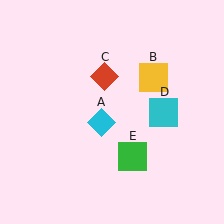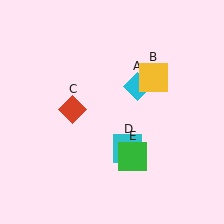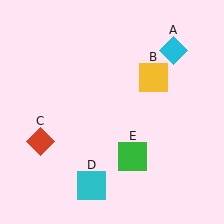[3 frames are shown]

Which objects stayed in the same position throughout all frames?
Yellow square (object B) and green square (object E) remained stationary.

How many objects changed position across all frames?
3 objects changed position: cyan diamond (object A), red diamond (object C), cyan square (object D).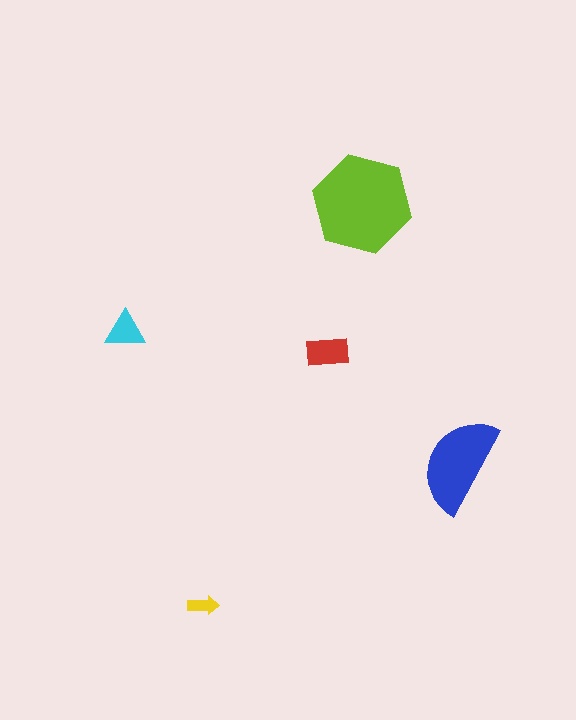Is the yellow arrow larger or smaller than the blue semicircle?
Smaller.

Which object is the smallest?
The yellow arrow.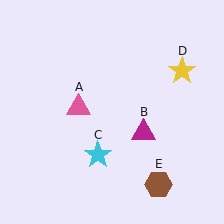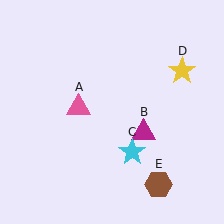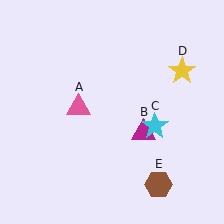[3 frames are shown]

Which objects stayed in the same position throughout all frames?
Pink triangle (object A) and magenta triangle (object B) and yellow star (object D) and brown hexagon (object E) remained stationary.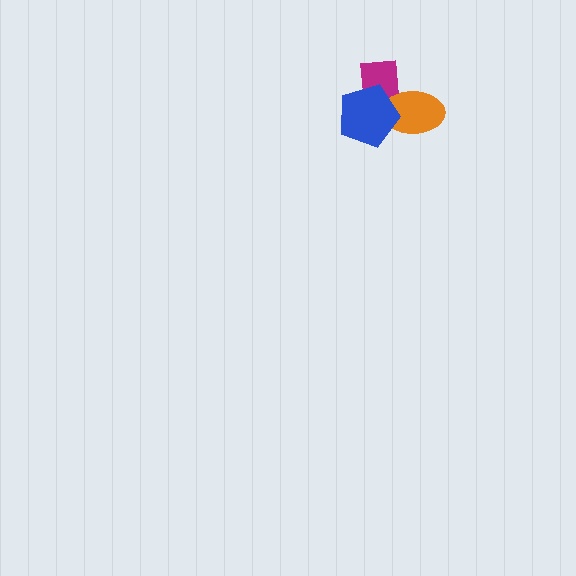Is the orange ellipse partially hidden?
Yes, it is partially covered by another shape.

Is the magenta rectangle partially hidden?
Yes, it is partially covered by another shape.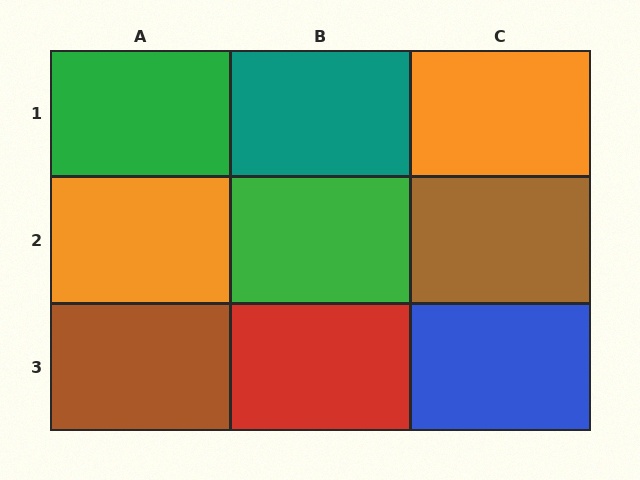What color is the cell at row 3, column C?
Blue.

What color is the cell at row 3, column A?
Brown.